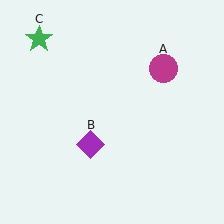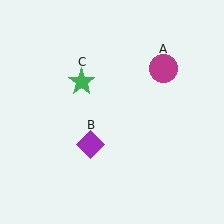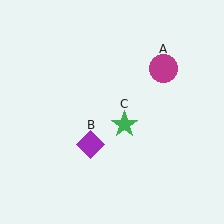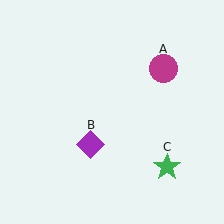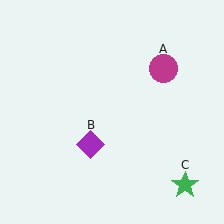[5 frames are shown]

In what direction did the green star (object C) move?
The green star (object C) moved down and to the right.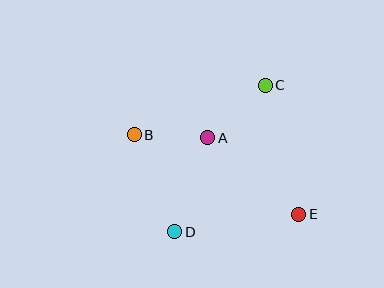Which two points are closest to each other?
Points A and B are closest to each other.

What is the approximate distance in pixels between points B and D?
The distance between B and D is approximately 105 pixels.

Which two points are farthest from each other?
Points B and E are farthest from each other.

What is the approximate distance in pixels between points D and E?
The distance between D and E is approximately 125 pixels.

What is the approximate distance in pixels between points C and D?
The distance between C and D is approximately 172 pixels.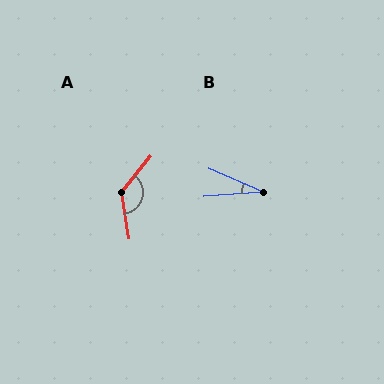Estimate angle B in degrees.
Approximately 28 degrees.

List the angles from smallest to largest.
B (28°), A (131°).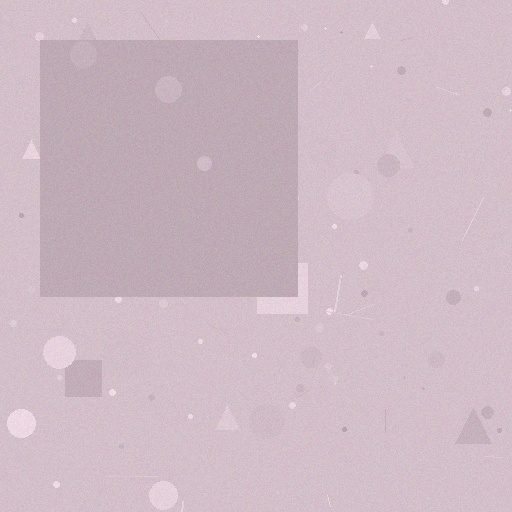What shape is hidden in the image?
A square is hidden in the image.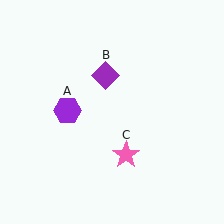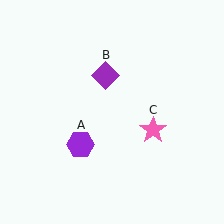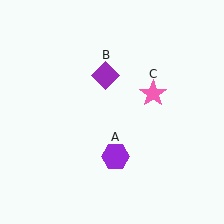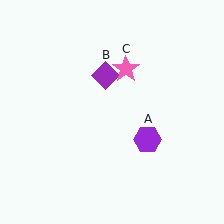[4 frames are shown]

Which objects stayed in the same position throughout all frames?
Purple diamond (object B) remained stationary.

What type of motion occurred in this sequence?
The purple hexagon (object A), pink star (object C) rotated counterclockwise around the center of the scene.